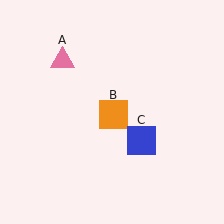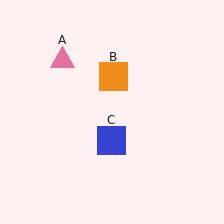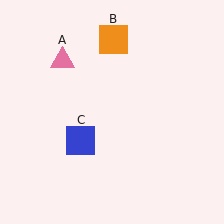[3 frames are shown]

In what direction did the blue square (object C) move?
The blue square (object C) moved left.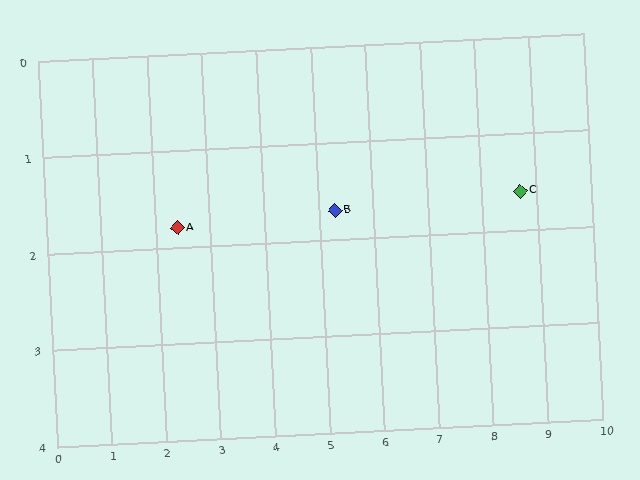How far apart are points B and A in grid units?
Points B and A are about 2.9 grid units apart.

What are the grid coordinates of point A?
Point A is at approximately (2.4, 1.8).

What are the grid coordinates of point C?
Point C is at approximately (8.7, 1.6).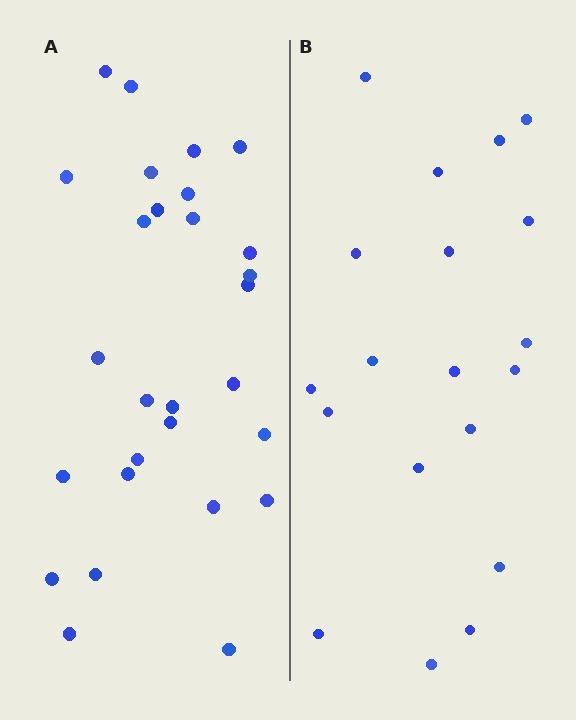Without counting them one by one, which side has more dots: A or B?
Region A (the left region) has more dots.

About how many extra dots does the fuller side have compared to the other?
Region A has roughly 8 or so more dots than region B.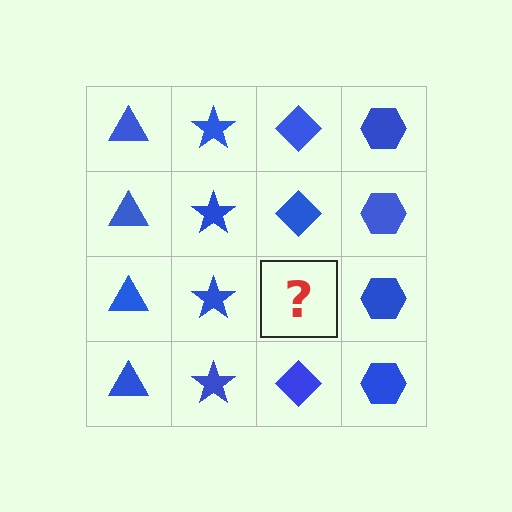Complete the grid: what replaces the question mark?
The question mark should be replaced with a blue diamond.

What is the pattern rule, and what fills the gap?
The rule is that each column has a consistent shape. The gap should be filled with a blue diamond.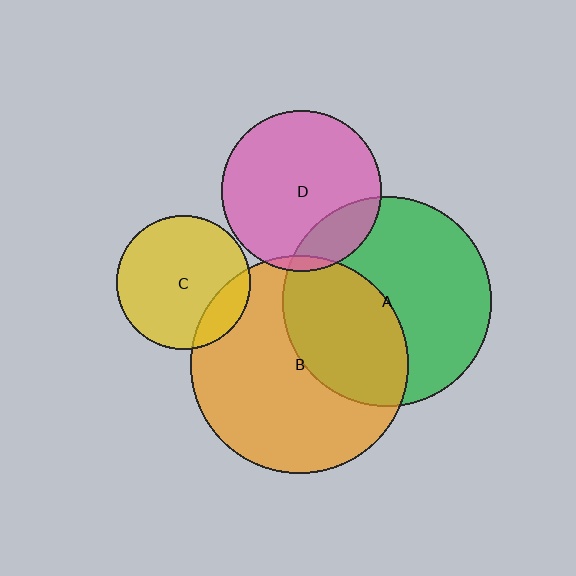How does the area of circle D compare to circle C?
Approximately 1.4 times.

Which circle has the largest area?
Circle B (orange).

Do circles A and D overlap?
Yes.